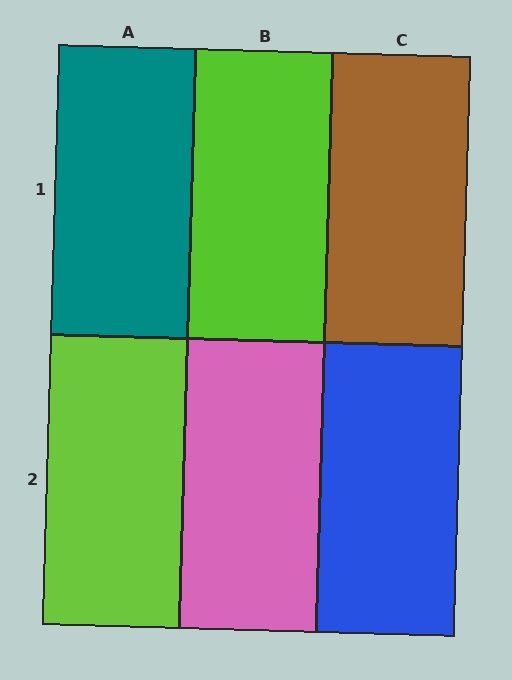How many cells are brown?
1 cell is brown.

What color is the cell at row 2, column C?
Blue.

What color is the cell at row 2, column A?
Lime.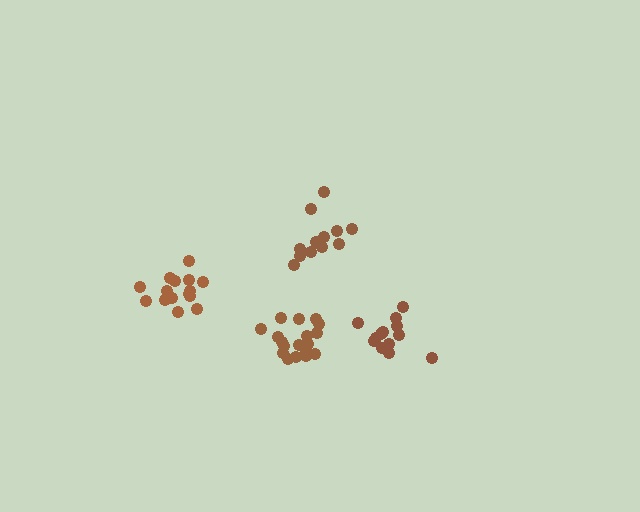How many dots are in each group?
Group 1: 18 dots, Group 2: 15 dots, Group 3: 13 dots, Group 4: 12 dots (58 total).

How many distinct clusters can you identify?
There are 4 distinct clusters.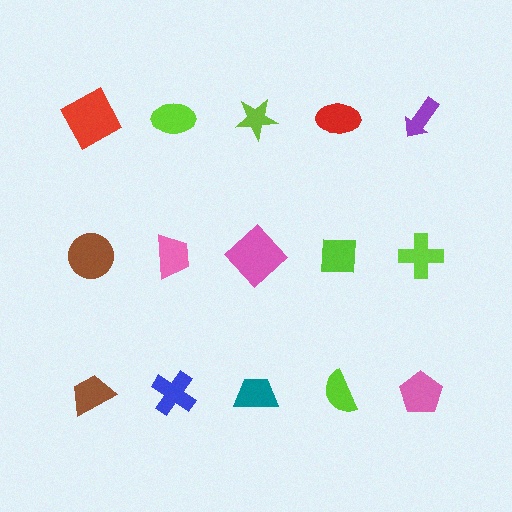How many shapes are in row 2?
5 shapes.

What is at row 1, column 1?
A red square.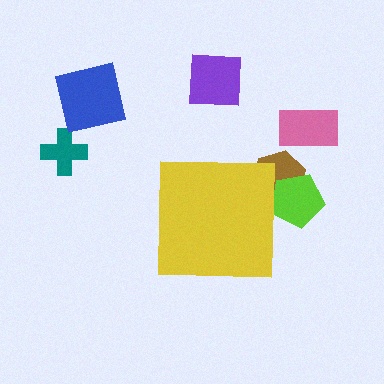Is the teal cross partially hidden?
No, the teal cross is fully visible.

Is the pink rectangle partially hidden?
No, the pink rectangle is fully visible.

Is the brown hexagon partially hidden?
Yes, the brown hexagon is partially hidden behind the yellow square.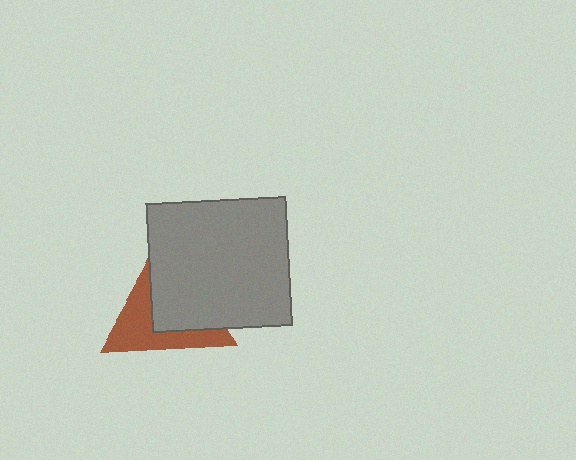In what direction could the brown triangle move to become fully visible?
The brown triangle could move left. That would shift it out from behind the gray rectangle entirely.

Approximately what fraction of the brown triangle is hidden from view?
Roughly 52% of the brown triangle is hidden behind the gray rectangle.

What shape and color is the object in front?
The object in front is a gray rectangle.